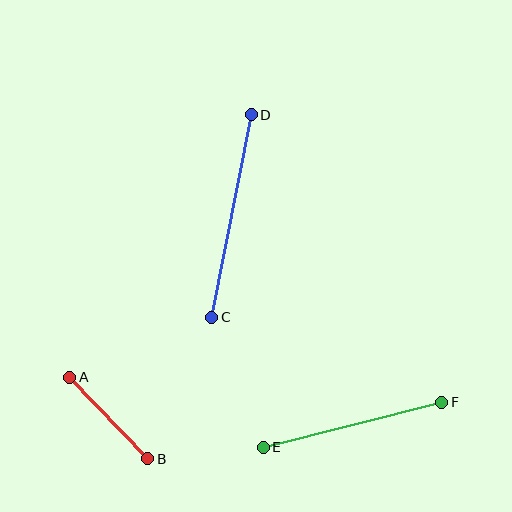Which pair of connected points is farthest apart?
Points C and D are farthest apart.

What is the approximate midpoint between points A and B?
The midpoint is at approximately (109, 418) pixels.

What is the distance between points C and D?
The distance is approximately 207 pixels.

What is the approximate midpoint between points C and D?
The midpoint is at approximately (231, 216) pixels.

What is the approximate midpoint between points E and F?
The midpoint is at approximately (353, 425) pixels.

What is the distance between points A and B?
The distance is approximately 113 pixels.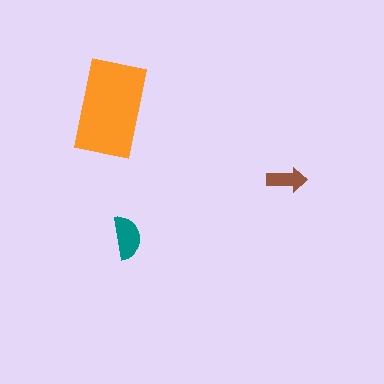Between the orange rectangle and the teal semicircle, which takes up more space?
The orange rectangle.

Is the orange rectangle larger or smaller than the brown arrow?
Larger.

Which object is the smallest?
The brown arrow.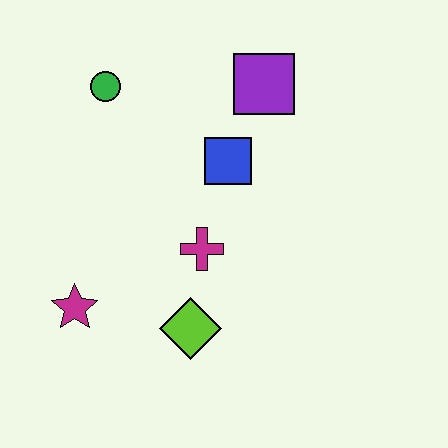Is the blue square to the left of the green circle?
No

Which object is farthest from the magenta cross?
The green circle is farthest from the magenta cross.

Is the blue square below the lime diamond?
No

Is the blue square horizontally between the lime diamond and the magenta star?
No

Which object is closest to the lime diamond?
The magenta cross is closest to the lime diamond.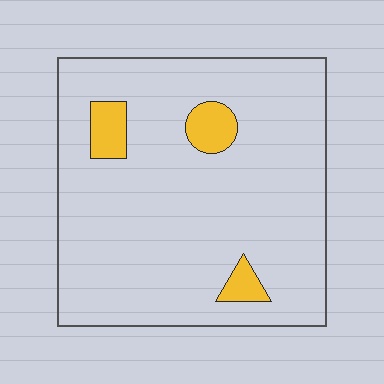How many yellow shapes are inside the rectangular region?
3.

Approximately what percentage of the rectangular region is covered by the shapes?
Approximately 10%.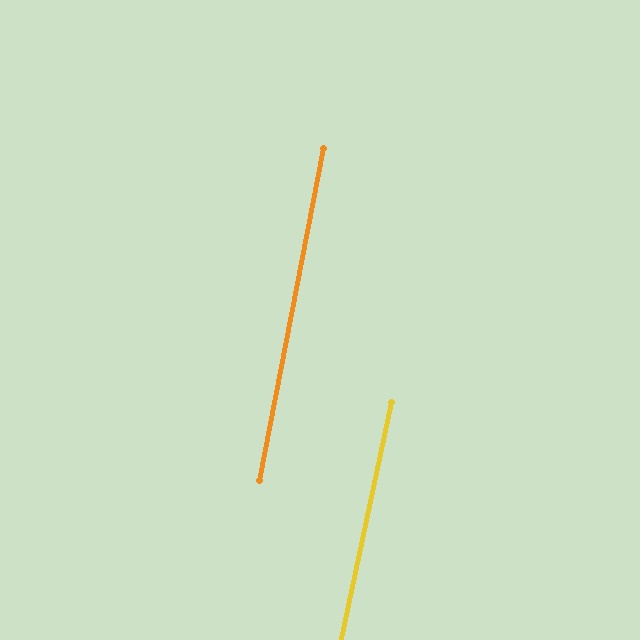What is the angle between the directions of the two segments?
Approximately 1 degree.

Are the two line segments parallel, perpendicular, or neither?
Parallel — their directions differ by only 1.1°.